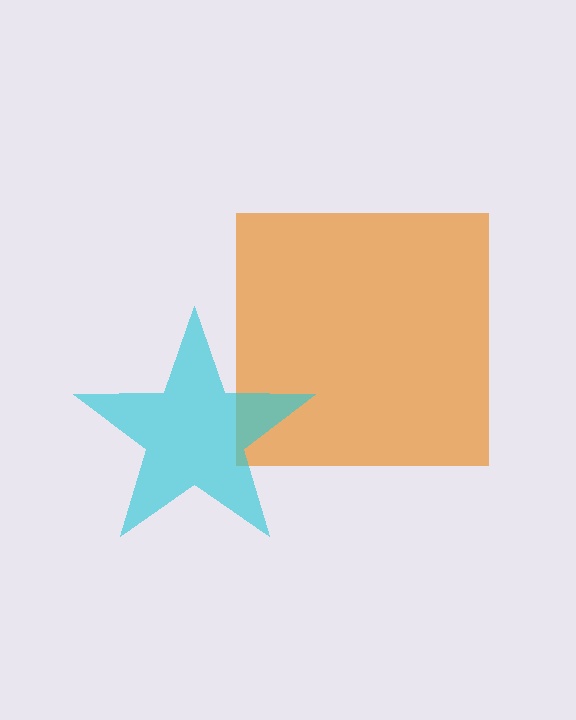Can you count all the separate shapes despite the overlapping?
Yes, there are 2 separate shapes.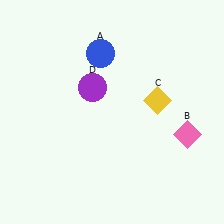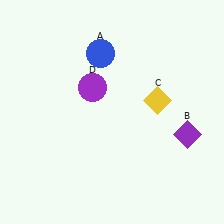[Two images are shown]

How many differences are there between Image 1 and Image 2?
There is 1 difference between the two images.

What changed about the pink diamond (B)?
In Image 1, B is pink. In Image 2, it changed to purple.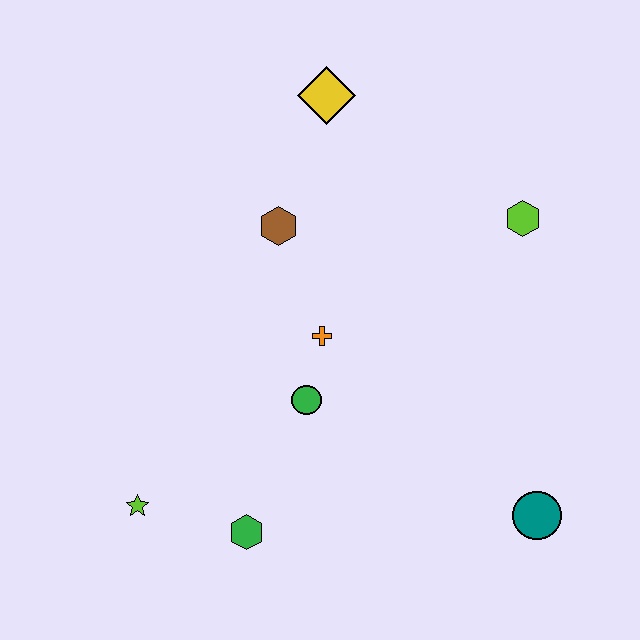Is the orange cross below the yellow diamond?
Yes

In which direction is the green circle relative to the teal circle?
The green circle is to the left of the teal circle.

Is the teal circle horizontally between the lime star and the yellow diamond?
No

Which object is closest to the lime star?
The green hexagon is closest to the lime star.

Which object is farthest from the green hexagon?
The yellow diamond is farthest from the green hexagon.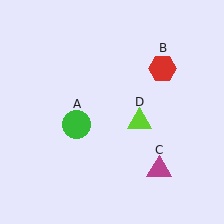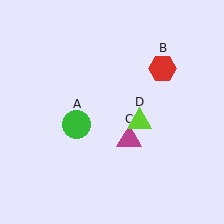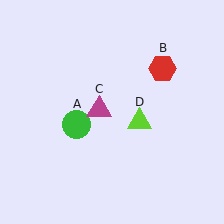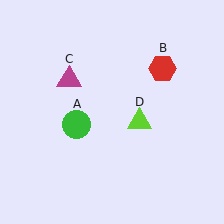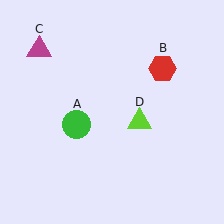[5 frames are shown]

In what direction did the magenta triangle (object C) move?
The magenta triangle (object C) moved up and to the left.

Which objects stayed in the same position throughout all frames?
Green circle (object A) and red hexagon (object B) and lime triangle (object D) remained stationary.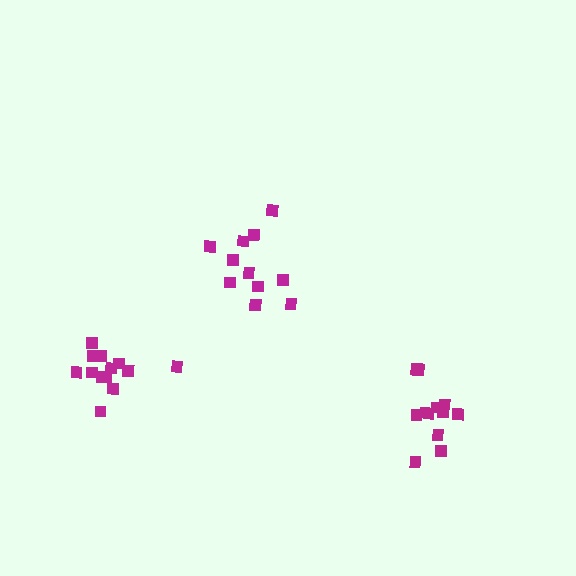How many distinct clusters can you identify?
There are 3 distinct clusters.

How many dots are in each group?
Group 1: 13 dots, Group 2: 13 dots, Group 3: 11 dots (37 total).